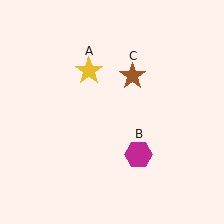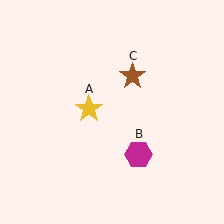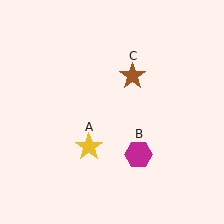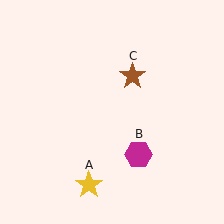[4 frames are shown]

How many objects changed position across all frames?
1 object changed position: yellow star (object A).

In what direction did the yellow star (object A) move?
The yellow star (object A) moved down.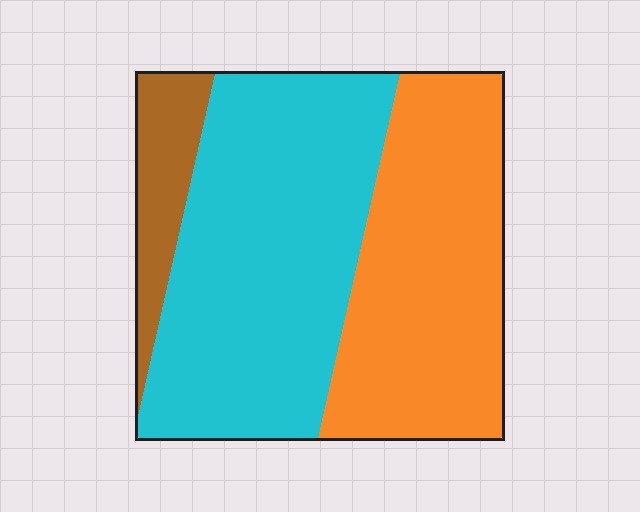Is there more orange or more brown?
Orange.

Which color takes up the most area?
Cyan, at roughly 50%.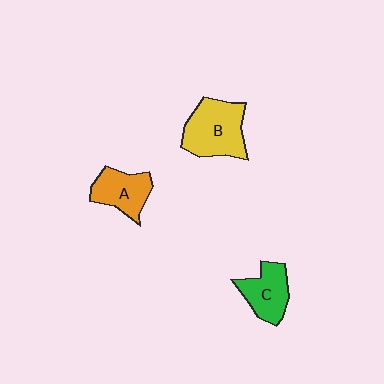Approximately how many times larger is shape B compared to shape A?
Approximately 1.4 times.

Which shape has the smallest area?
Shape A (orange).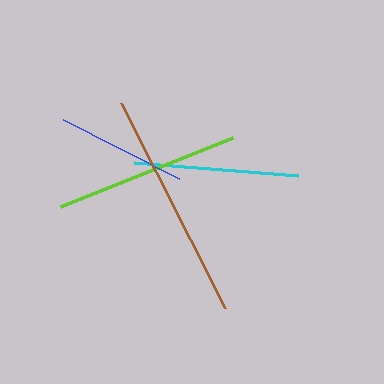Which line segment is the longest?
The brown line is the longest at approximately 230 pixels.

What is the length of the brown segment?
The brown segment is approximately 230 pixels long.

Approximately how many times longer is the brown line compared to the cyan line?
The brown line is approximately 1.4 times the length of the cyan line.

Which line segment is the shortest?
The blue line is the shortest at approximately 130 pixels.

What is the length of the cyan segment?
The cyan segment is approximately 164 pixels long.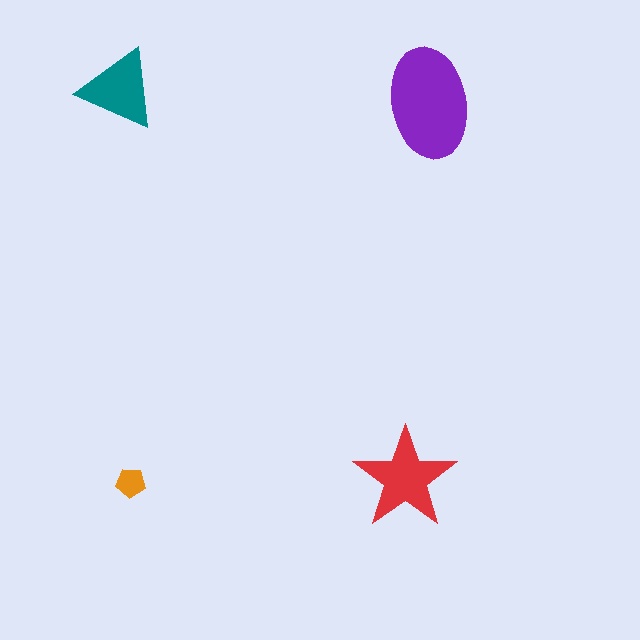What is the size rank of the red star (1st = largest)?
2nd.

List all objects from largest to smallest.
The purple ellipse, the red star, the teal triangle, the orange pentagon.